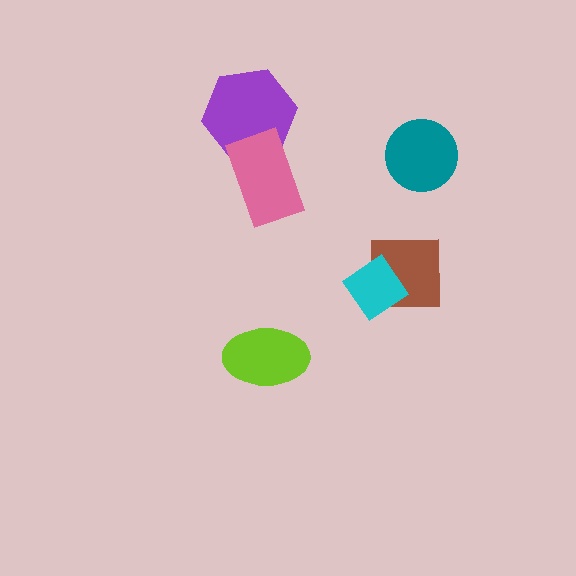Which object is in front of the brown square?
The cyan diamond is in front of the brown square.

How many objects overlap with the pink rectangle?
1 object overlaps with the pink rectangle.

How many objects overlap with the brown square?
1 object overlaps with the brown square.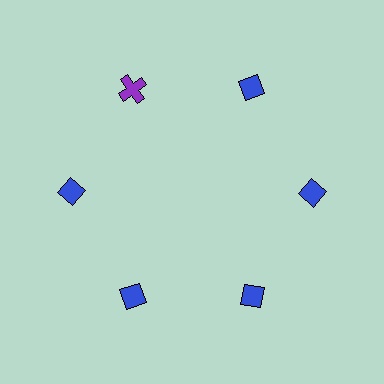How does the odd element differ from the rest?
It differs in both color (purple instead of blue) and shape (cross instead of diamond).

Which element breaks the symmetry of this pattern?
The purple cross at roughly the 11 o'clock position breaks the symmetry. All other shapes are blue diamonds.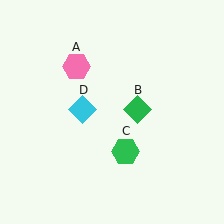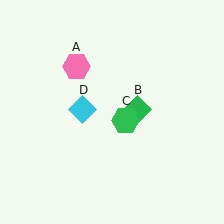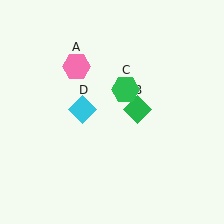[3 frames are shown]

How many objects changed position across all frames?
1 object changed position: green hexagon (object C).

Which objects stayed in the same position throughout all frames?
Pink hexagon (object A) and green diamond (object B) and cyan diamond (object D) remained stationary.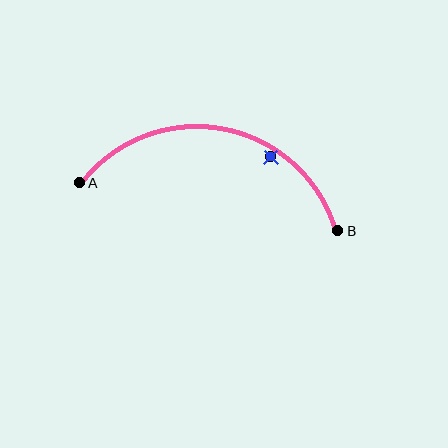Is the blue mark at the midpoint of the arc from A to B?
No — the blue mark does not lie on the arc at all. It sits slightly inside the curve.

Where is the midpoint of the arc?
The arc midpoint is the point on the curve farthest from the straight line joining A and B. It sits above that line.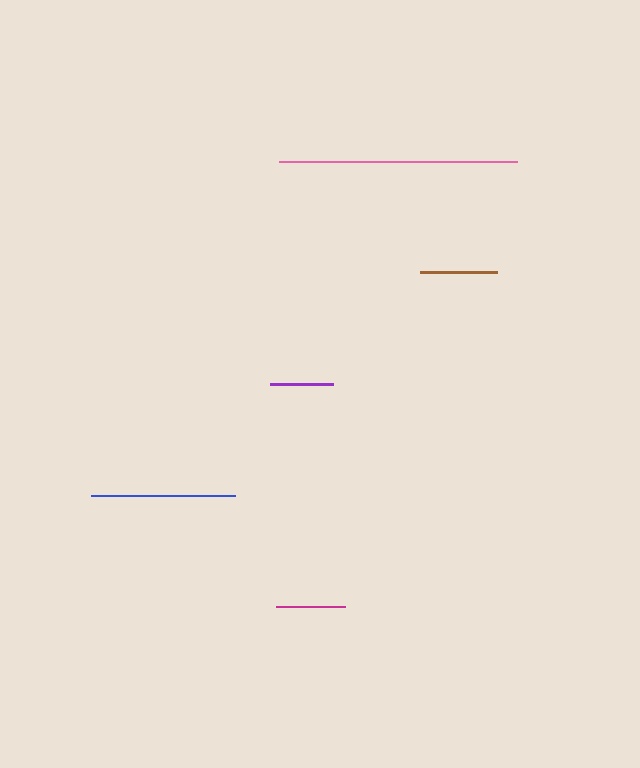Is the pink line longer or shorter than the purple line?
The pink line is longer than the purple line.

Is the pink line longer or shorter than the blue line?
The pink line is longer than the blue line.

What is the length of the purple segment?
The purple segment is approximately 63 pixels long.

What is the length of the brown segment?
The brown segment is approximately 76 pixels long.